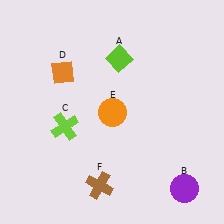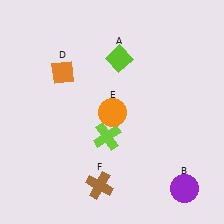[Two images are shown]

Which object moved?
The lime cross (C) moved right.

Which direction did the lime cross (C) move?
The lime cross (C) moved right.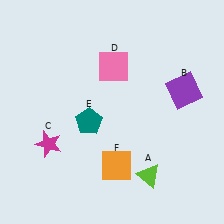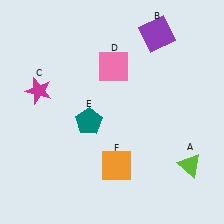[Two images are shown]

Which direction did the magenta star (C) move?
The magenta star (C) moved up.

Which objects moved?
The objects that moved are: the lime triangle (A), the purple square (B), the magenta star (C).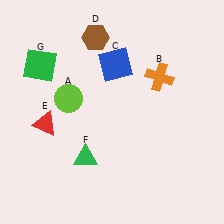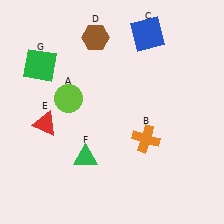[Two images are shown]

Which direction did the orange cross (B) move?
The orange cross (B) moved down.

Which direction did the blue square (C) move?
The blue square (C) moved right.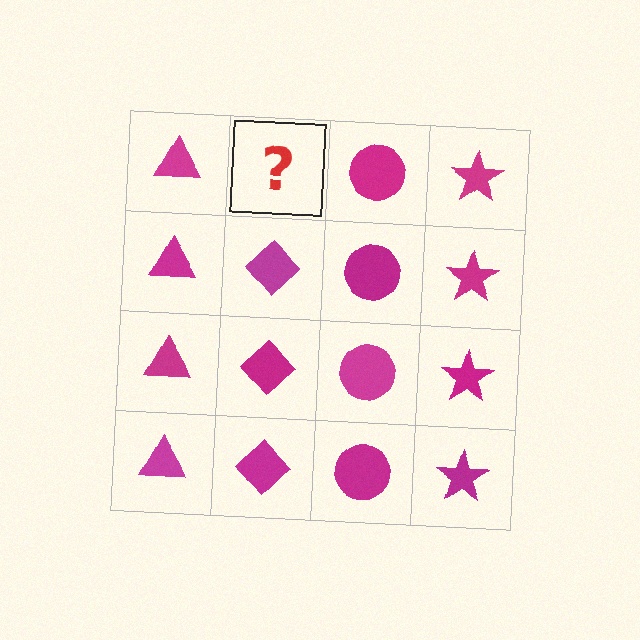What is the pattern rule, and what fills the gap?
The rule is that each column has a consistent shape. The gap should be filled with a magenta diamond.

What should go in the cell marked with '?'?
The missing cell should contain a magenta diamond.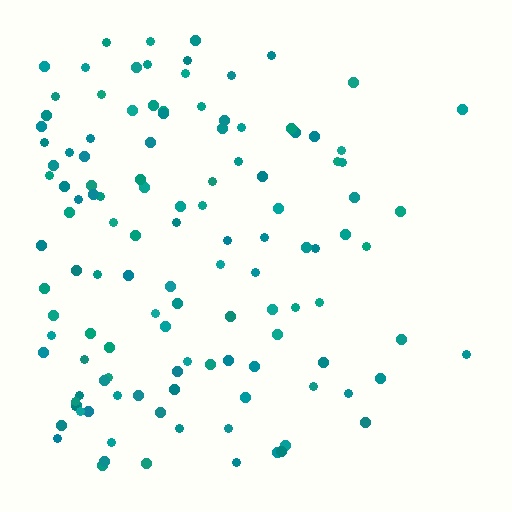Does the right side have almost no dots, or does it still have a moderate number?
Still a moderate number, just noticeably fewer than the left.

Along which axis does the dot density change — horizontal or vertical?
Horizontal.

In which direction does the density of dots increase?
From right to left, with the left side densest.